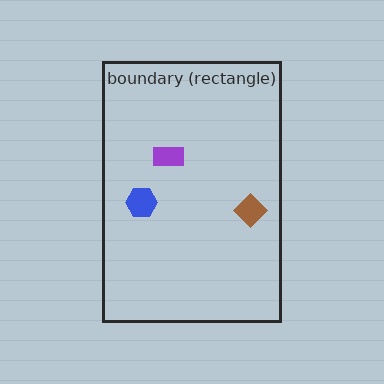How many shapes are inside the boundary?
3 inside, 0 outside.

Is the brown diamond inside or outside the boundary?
Inside.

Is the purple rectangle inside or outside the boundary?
Inside.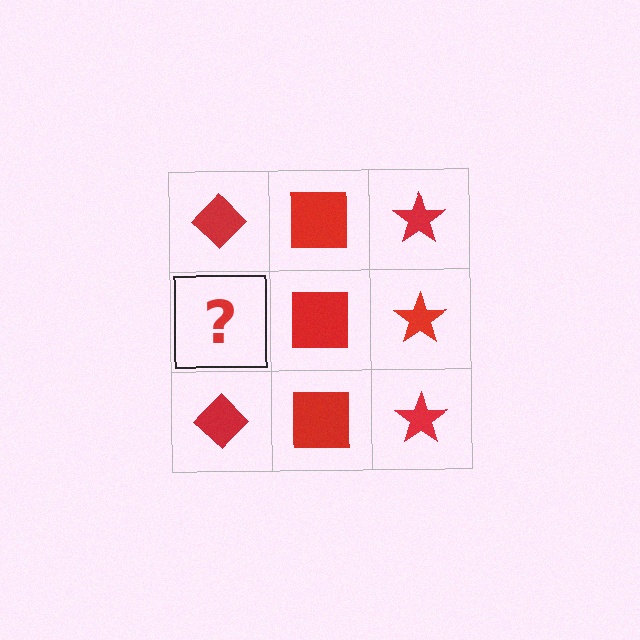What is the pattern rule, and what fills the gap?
The rule is that each column has a consistent shape. The gap should be filled with a red diamond.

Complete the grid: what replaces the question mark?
The question mark should be replaced with a red diamond.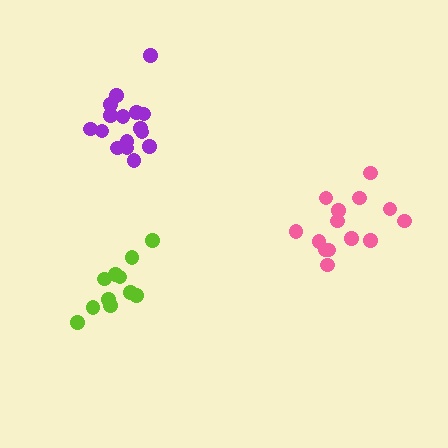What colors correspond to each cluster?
The clusters are colored: purple, lime, pink.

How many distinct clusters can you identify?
There are 3 distinct clusters.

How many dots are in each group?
Group 1: 16 dots, Group 2: 11 dots, Group 3: 14 dots (41 total).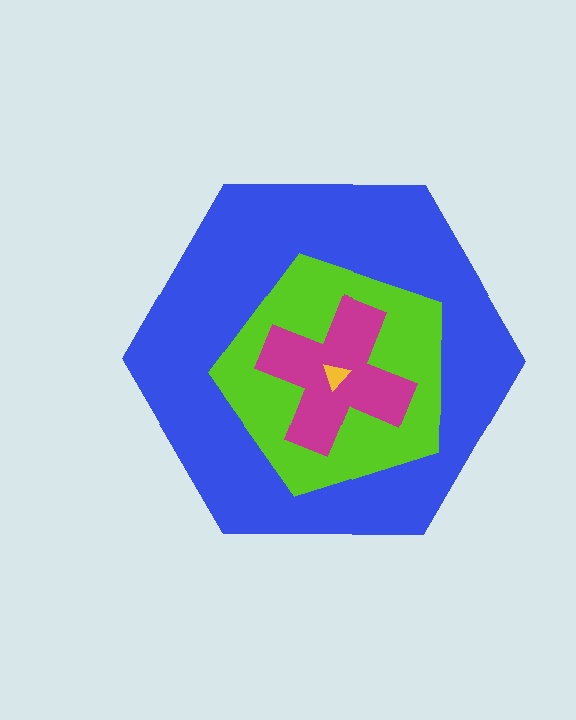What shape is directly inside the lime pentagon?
The magenta cross.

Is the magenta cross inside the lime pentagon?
Yes.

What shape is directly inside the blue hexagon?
The lime pentagon.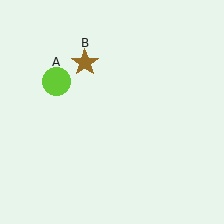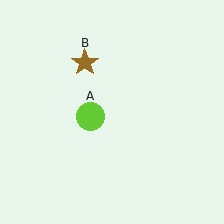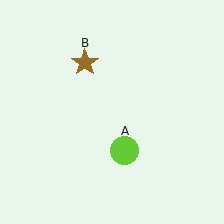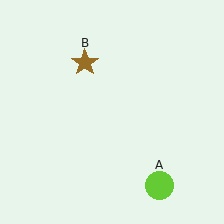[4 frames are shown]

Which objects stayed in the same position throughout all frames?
Brown star (object B) remained stationary.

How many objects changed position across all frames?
1 object changed position: lime circle (object A).